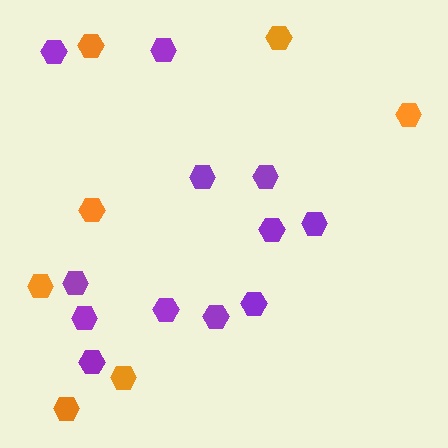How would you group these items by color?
There are 2 groups: one group of purple hexagons (12) and one group of orange hexagons (7).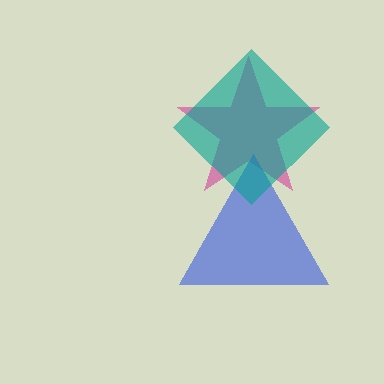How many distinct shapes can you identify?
There are 3 distinct shapes: a magenta star, a blue triangle, a teal diamond.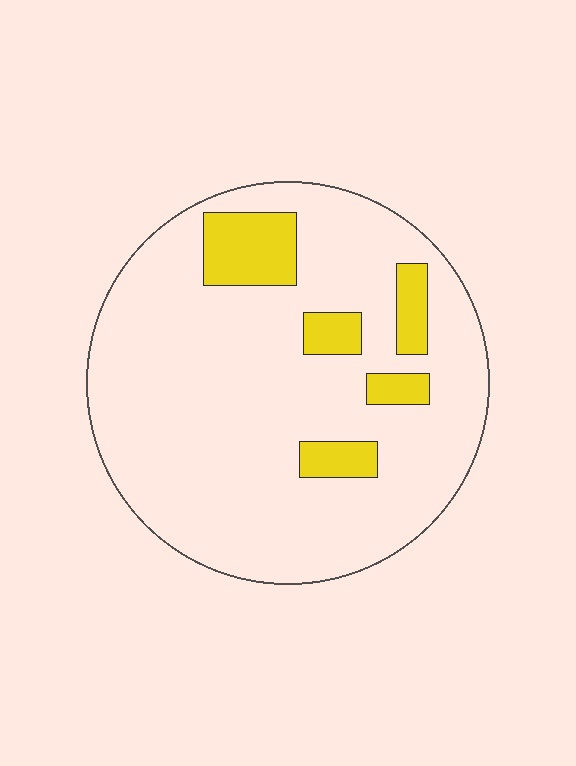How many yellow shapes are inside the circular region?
5.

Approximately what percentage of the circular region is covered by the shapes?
Approximately 15%.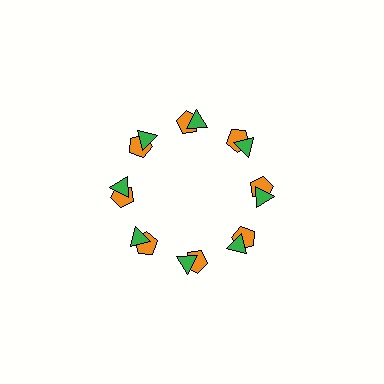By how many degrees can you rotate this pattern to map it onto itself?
The pattern maps onto itself every 45 degrees of rotation.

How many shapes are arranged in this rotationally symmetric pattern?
There are 16 shapes, arranged in 8 groups of 2.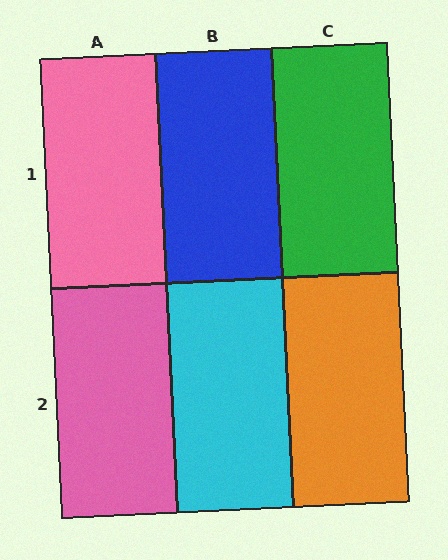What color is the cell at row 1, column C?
Green.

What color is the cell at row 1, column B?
Blue.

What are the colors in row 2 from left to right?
Pink, cyan, orange.